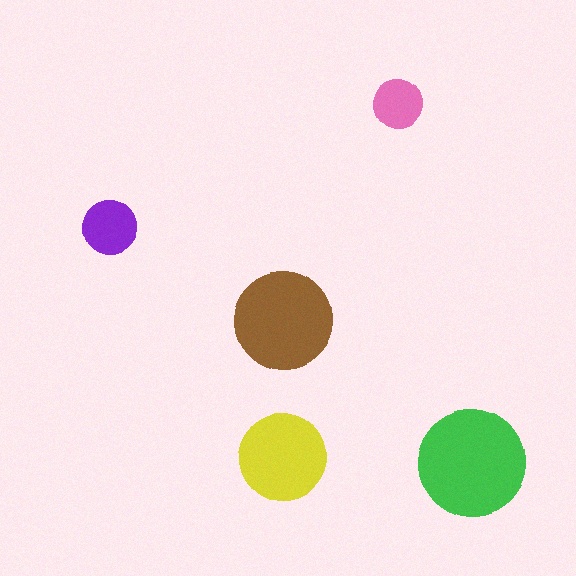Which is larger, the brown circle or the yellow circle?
The brown one.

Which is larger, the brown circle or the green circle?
The green one.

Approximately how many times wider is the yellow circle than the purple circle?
About 1.5 times wider.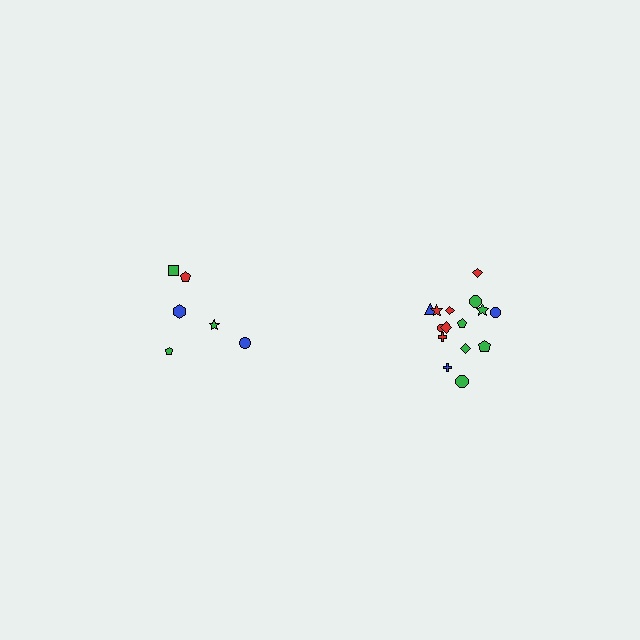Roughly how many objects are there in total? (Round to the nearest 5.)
Roughly 20 objects in total.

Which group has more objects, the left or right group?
The right group.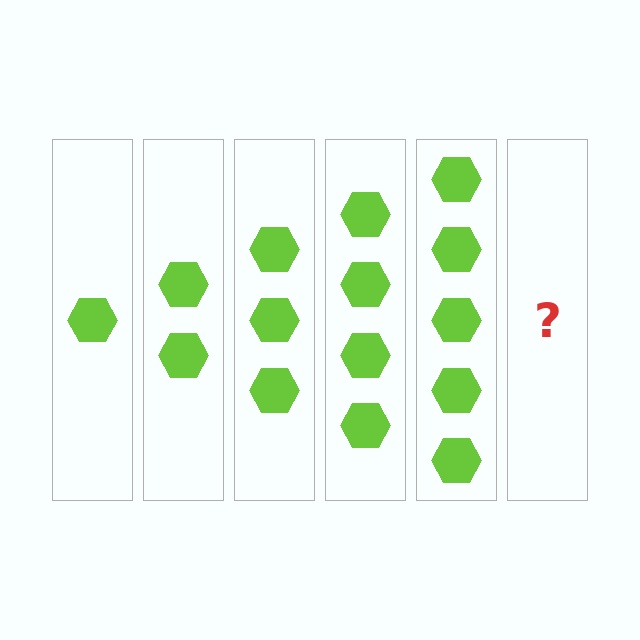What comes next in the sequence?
The next element should be 6 hexagons.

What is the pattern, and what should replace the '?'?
The pattern is that each step adds one more hexagon. The '?' should be 6 hexagons.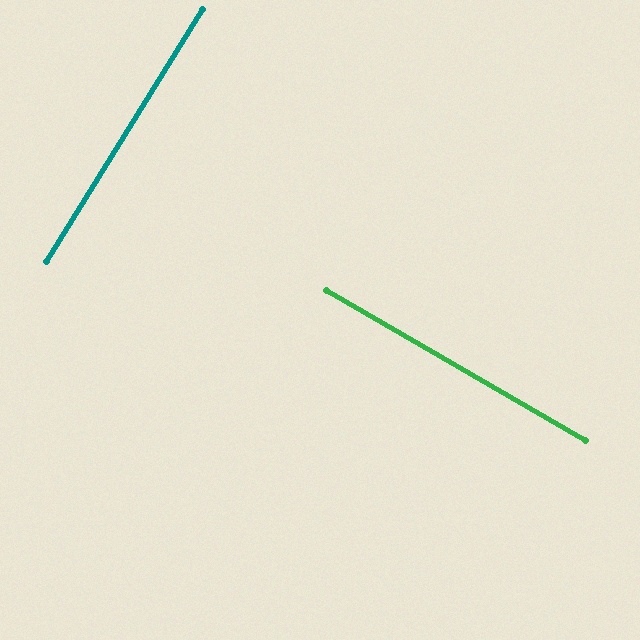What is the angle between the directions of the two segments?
Approximately 88 degrees.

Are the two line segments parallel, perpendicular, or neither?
Perpendicular — they meet at approximately 88°.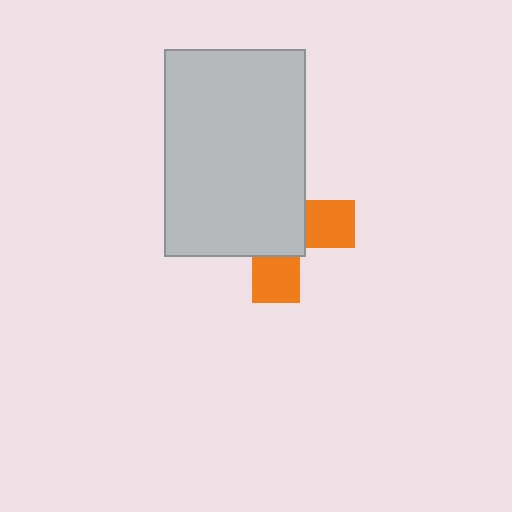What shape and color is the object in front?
The object in front is a light gray rectangle.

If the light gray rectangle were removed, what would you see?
You would see the complete orange cross.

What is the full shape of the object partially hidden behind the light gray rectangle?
The partially hidden object is an orange cross.